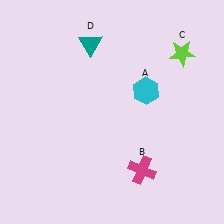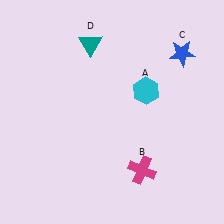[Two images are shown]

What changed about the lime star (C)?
In Image 1, C is lime. In Image 2, it changed to blue.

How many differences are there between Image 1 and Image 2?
There is 1 difference between the two images.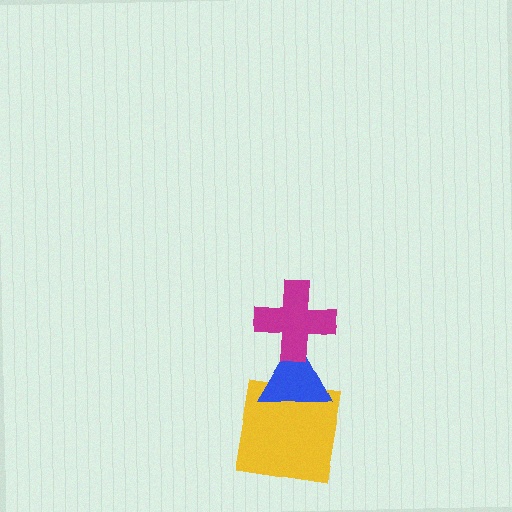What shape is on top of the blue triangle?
The magenta cross is on top of the blue triangle.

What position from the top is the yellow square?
The yellow square is 3rd from the top.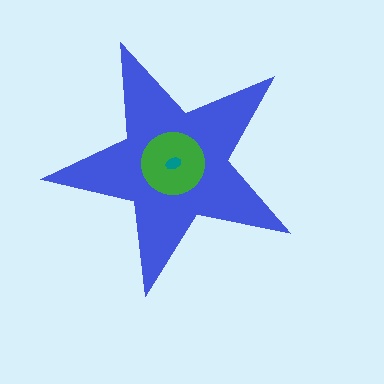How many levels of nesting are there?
3.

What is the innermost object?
The teal ellipse.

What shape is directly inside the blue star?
The green circle.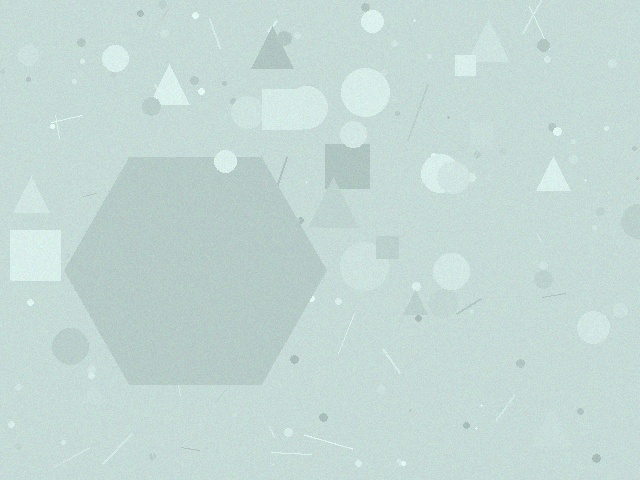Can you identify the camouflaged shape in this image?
The camouflaged shape is a hexagon.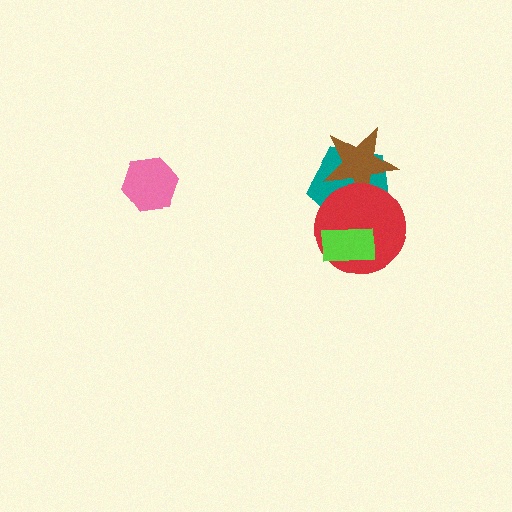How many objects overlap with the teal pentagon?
3 objects overlap with the teal pentagon.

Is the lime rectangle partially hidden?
No, no other shape covers it.